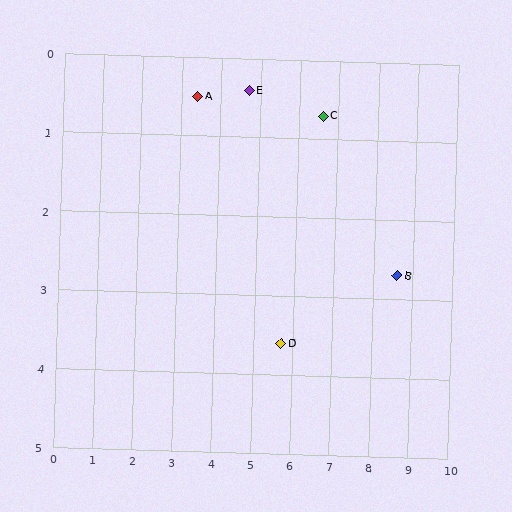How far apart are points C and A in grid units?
Points C and A are about 3.2 grid units apart.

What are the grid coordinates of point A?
Point A is at approximately (3.4, 0.5).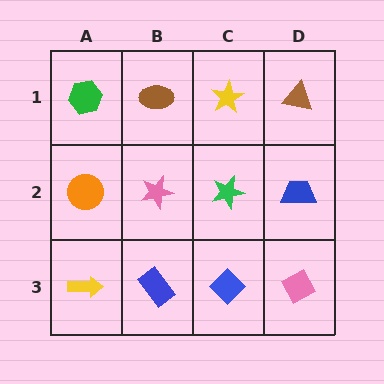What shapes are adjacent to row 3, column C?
A green star (row 2, column C), a blue rectangle (row 3, column B), a pink diamond (row 3, column D).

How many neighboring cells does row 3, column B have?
3.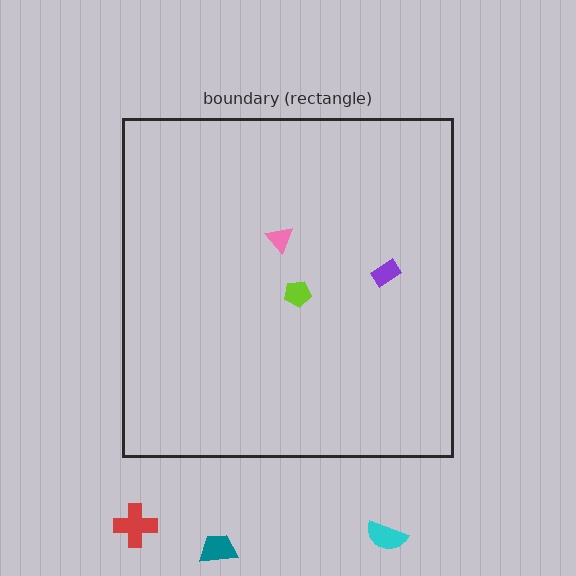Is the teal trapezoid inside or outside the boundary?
Outside.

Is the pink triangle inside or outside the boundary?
Inside.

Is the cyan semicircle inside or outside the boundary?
Outside.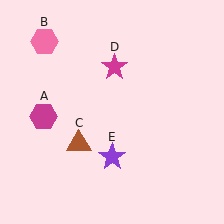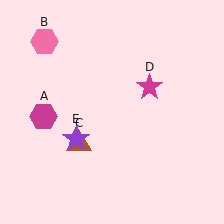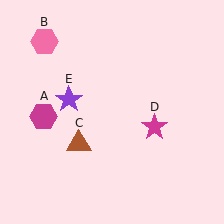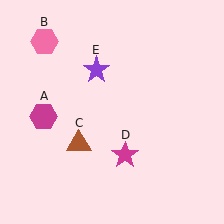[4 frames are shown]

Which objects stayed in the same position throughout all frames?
Magenta hexagon (object A) and pink hexagon (object B) and brown triangle (object C) remained stationary.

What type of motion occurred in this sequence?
The magenta star (object D), purple star (object E) rotated clockwise around the center of the scene.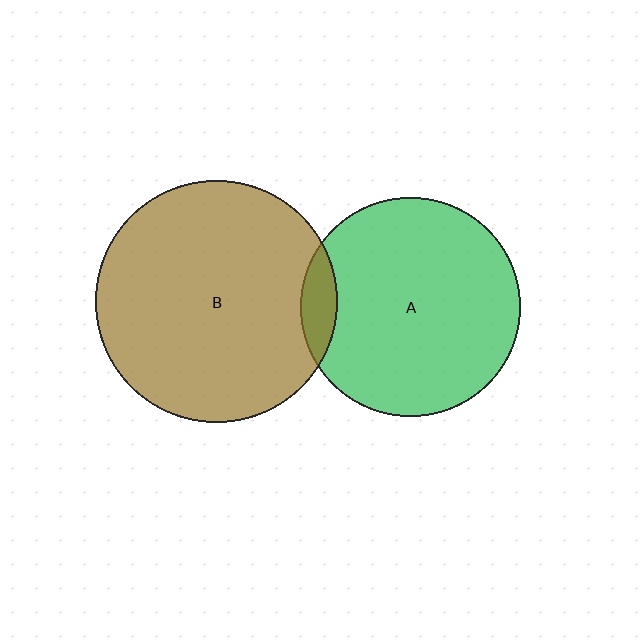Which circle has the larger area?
Circle B (brown).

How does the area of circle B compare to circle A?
Approximately 1.2 times.